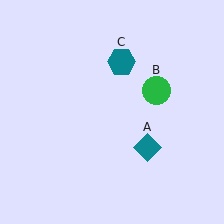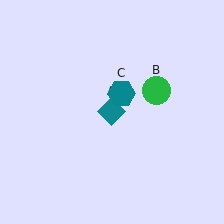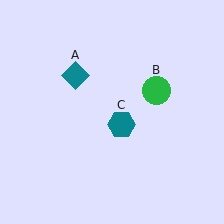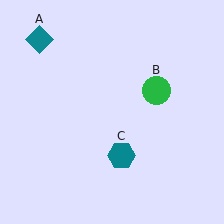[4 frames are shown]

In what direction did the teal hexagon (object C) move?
The teal hexagon (object C) moved down.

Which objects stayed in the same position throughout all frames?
Green circle (object B) remained stationary.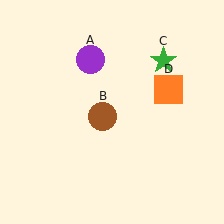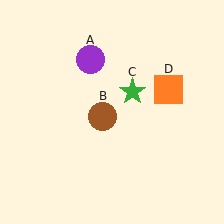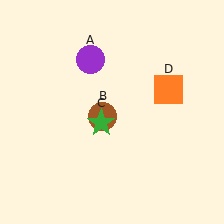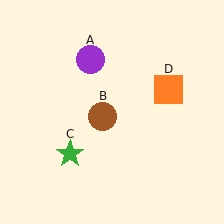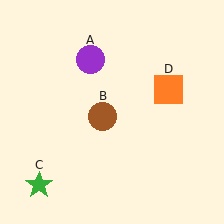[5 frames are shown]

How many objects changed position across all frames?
1 object changed position: green star (object C).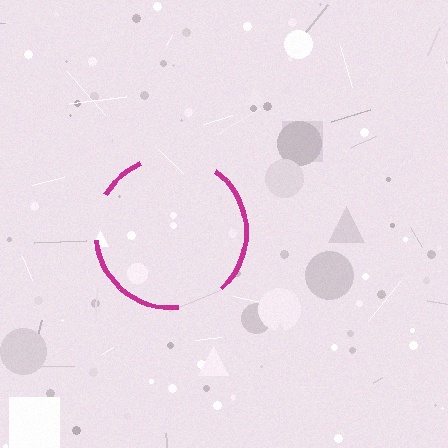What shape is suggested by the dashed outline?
The dashed outline suggests a circle.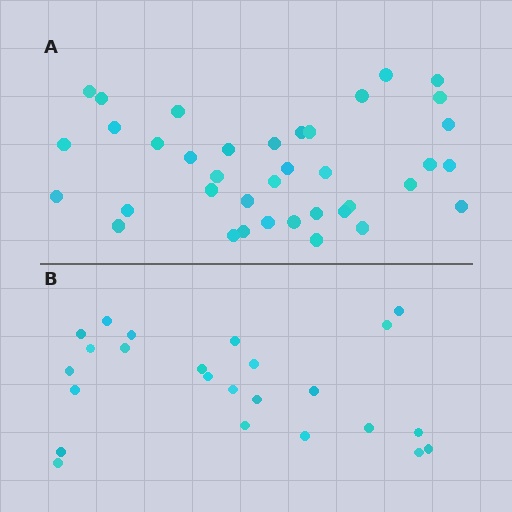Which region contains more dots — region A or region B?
Region A (the top region) has more dots.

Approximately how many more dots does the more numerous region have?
Region A has approximately 15 more dots than region B.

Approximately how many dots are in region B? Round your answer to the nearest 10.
About 20 dots. (The exact count is 24, which rounds to 20.)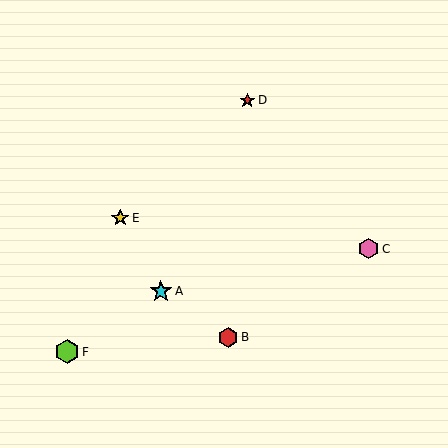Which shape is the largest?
The lime hexagon (labeled F) is the largest.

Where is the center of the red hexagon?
The center of the red hexagon is at (228, 337).